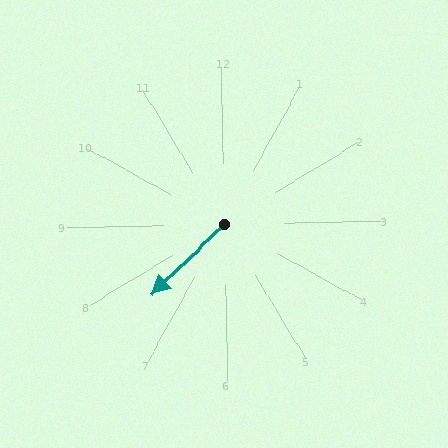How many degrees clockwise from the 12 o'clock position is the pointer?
Approximately 227 degrees.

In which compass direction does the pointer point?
Southwest.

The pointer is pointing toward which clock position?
Roughly 8 o'clock.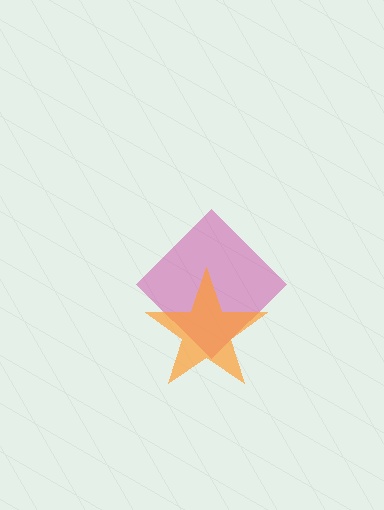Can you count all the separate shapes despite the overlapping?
Yes, there are 2 separate shapes.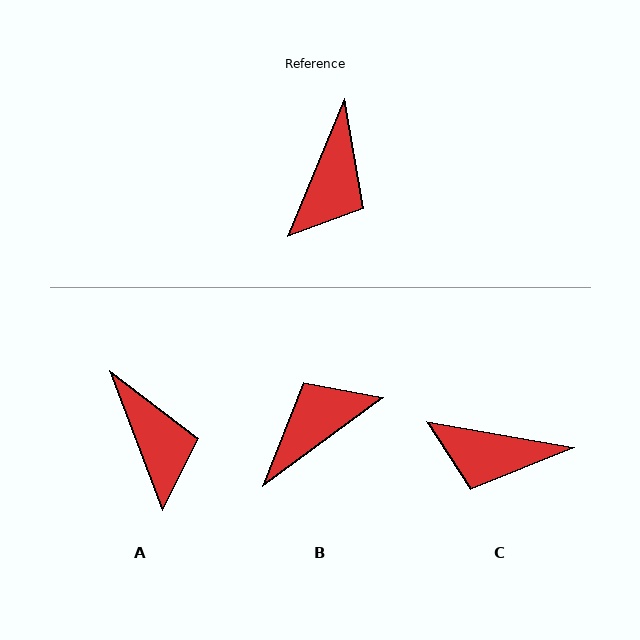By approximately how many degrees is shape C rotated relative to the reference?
Approximately 78 degrees clockwise.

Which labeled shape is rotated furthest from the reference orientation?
B, about 149 degrees away.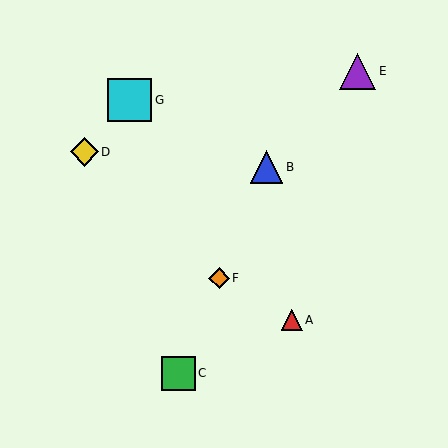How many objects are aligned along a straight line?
3 objects (B, C, F) are aligned along a straight line.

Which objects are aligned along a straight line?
Objects B, C, F are aligned along a straight line.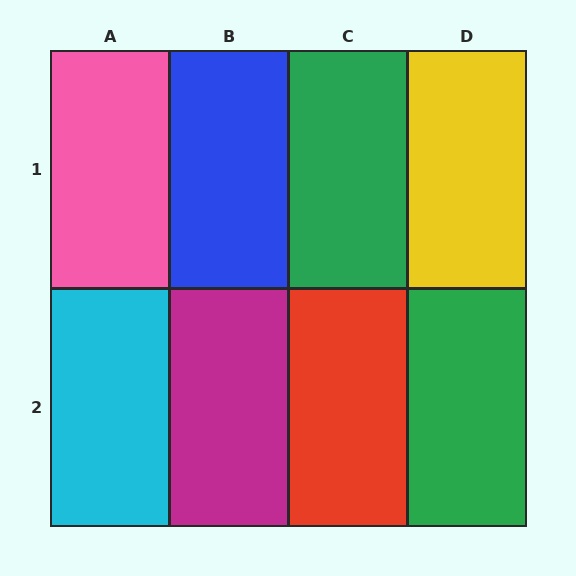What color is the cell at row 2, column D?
Green.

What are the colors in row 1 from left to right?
Pink, blue, green, yellow.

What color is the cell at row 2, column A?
Cyan.